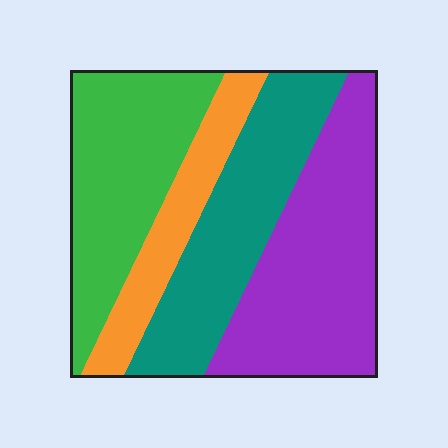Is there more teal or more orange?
Teal.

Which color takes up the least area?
Orange, at roughly 15%.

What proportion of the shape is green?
Green covers around 25% of the shape.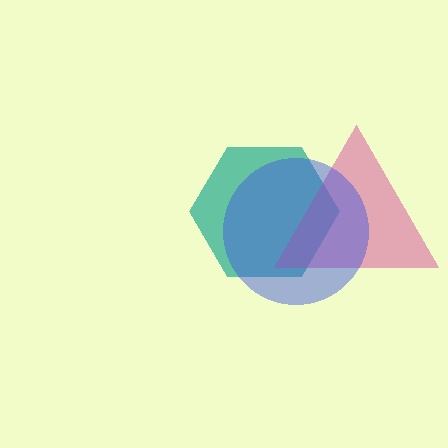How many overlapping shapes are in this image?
There are 3 overlapping shapes in the image.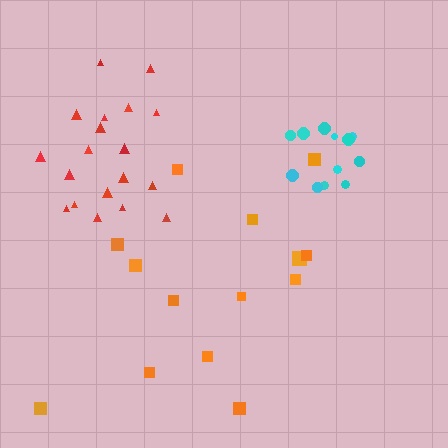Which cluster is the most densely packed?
Cyan.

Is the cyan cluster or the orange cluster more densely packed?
Cyan.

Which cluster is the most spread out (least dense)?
Orange.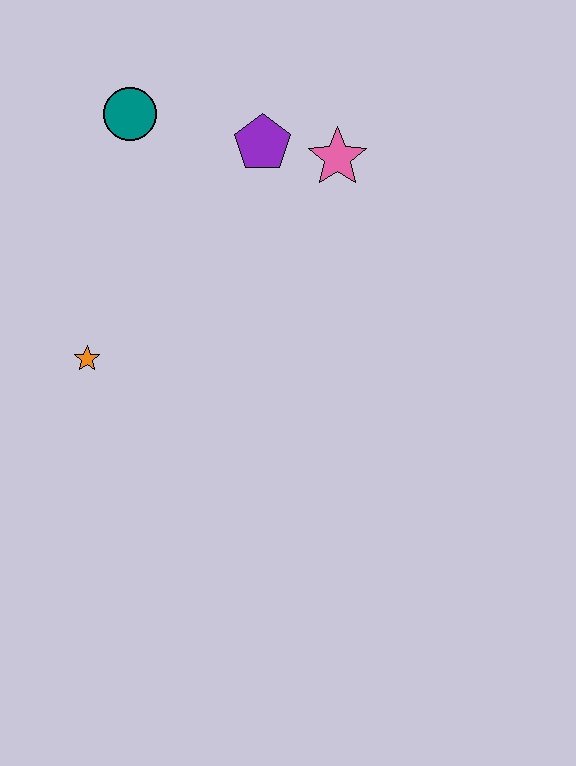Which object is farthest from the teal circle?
The orange star is farthest from the teal circle.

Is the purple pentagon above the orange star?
Yes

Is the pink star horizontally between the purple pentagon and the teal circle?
No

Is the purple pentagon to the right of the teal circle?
Yes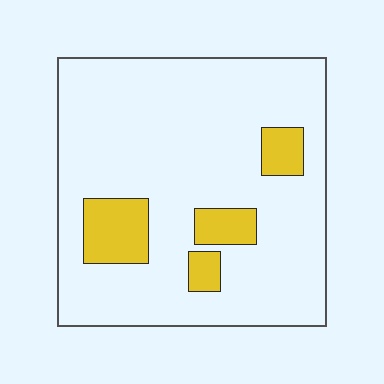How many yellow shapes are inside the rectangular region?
4.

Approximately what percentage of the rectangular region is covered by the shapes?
Approximately 15%.